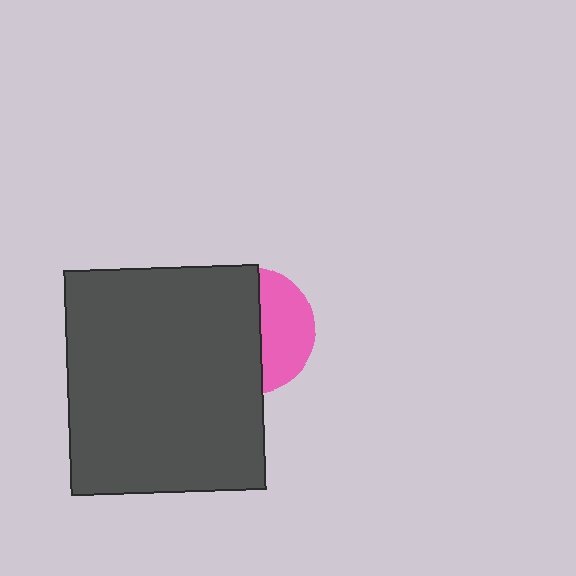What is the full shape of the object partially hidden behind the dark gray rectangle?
The partially hidden object is a pink circle.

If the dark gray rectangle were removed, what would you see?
You would see the complete pink circle.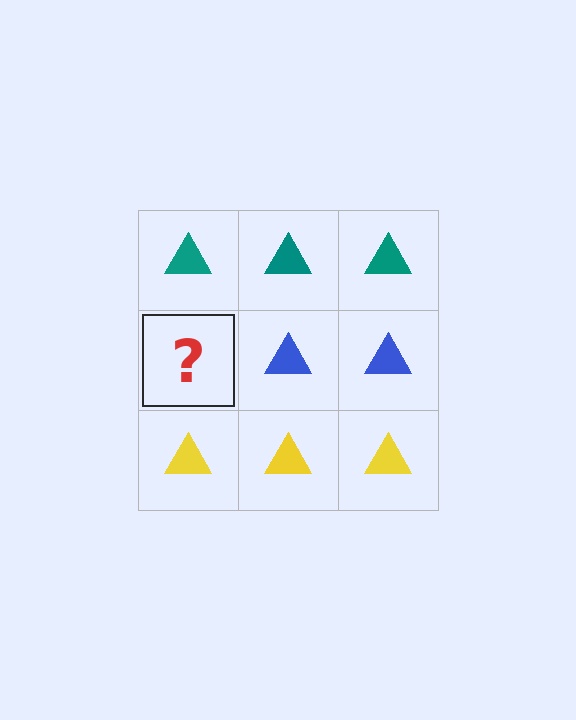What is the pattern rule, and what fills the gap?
The rule is that each row has a consistent color. The gap should be filled with a blue triangle.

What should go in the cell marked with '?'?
The missing cell should contain a blue triangle.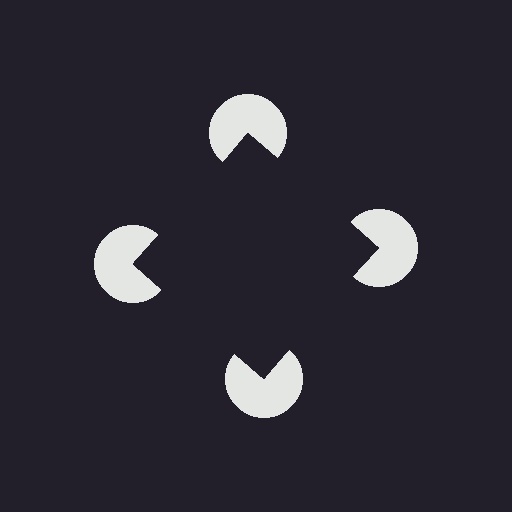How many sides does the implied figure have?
4 sides.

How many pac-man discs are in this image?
There are 4 — one at each vertex of the illusory square.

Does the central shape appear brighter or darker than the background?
It typically appears slightly darker than the background, even though no actual brightness change is drawn.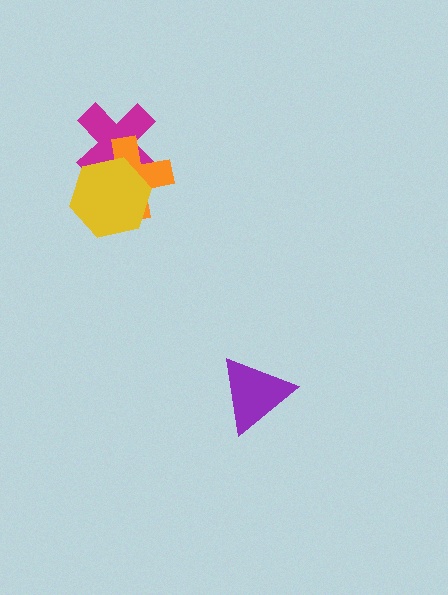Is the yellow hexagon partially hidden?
No, no other shape covers it.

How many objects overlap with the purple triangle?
0 objects overlap with the purple triangle.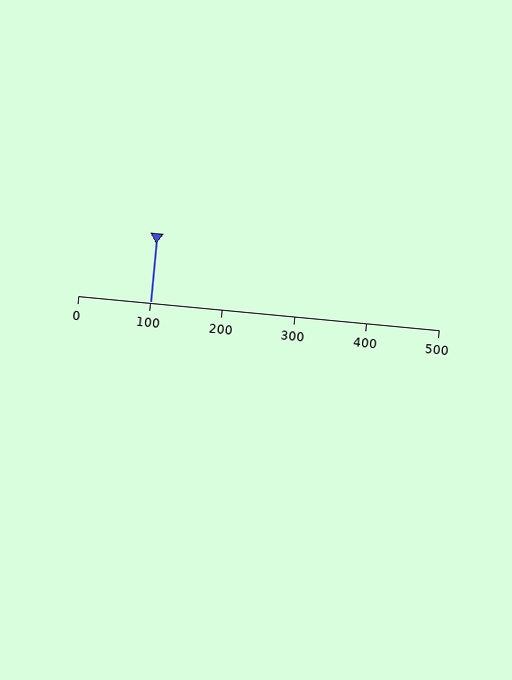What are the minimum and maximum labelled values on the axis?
The axis runs from 0 to 500.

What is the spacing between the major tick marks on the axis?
The major ticks are spaced 100 apart.